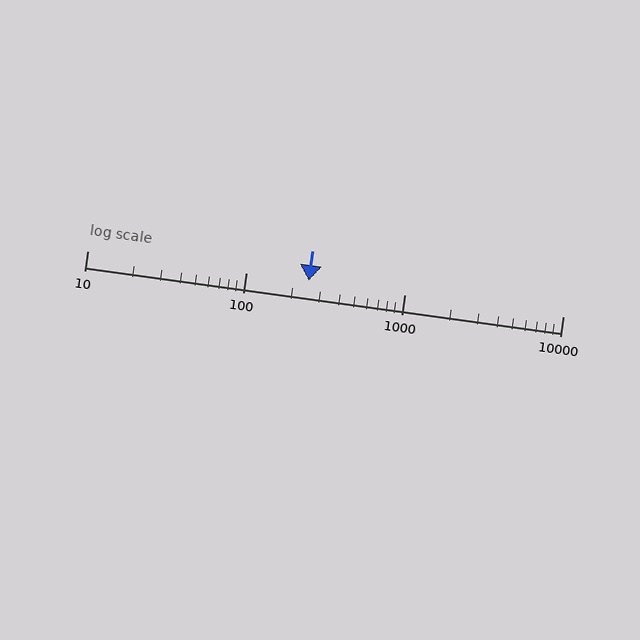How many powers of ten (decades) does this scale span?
The scale spans 3 decades, from 10 to 10000.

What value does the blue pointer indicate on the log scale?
The pointer indicates approximately 250.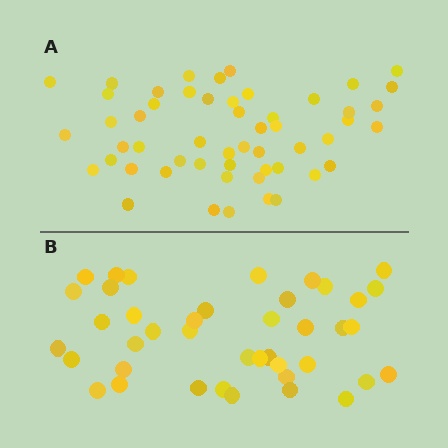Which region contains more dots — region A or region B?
Region A (the top region) has more dots.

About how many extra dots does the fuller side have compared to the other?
Region A has roughly 12 or so more dots than region B.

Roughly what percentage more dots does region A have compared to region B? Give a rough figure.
About 30% more.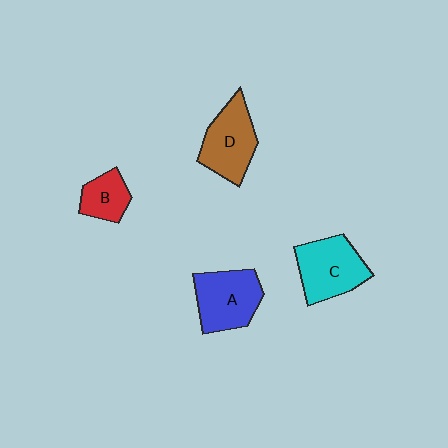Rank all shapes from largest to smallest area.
From largest to smallest: C (cyan), A (blue), D (brown), B (red).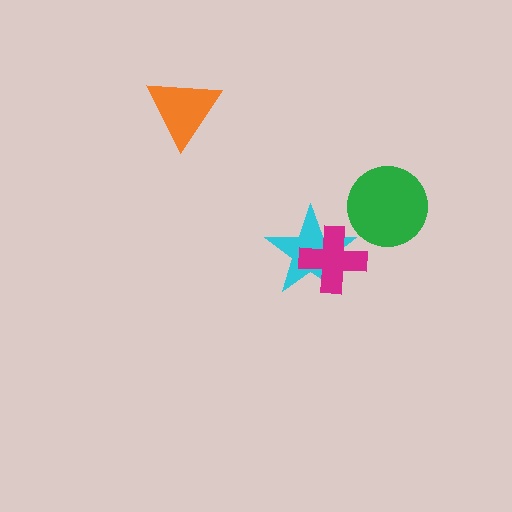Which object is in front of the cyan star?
The magenta cross is in front of the cyan star.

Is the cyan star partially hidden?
Yes, it is partially covered by another shape.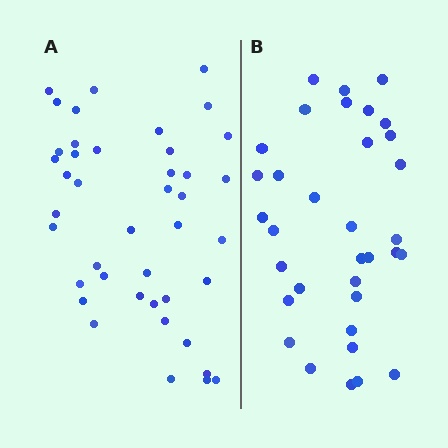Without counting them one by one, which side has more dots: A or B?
Region A (the left region) has more dots.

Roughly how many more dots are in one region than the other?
Region A has roughly 8 or so more dots than region B.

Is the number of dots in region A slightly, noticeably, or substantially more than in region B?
Region A has only slightly more — the two regions are fairly close. The ratio is roughly 1.2 to 1.